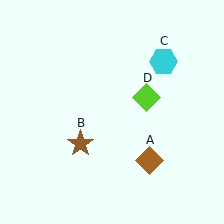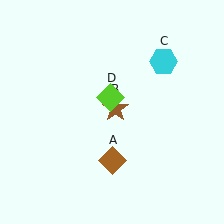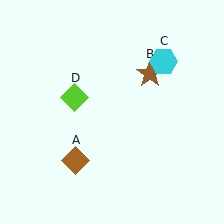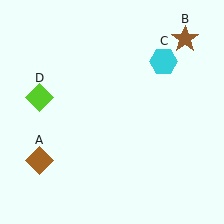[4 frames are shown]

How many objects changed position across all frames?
3 objects changed position: brown diamond (object A), brown star (object B), lime diamond (object D).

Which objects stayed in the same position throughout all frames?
Cyan hexagon (object C) remained stationary.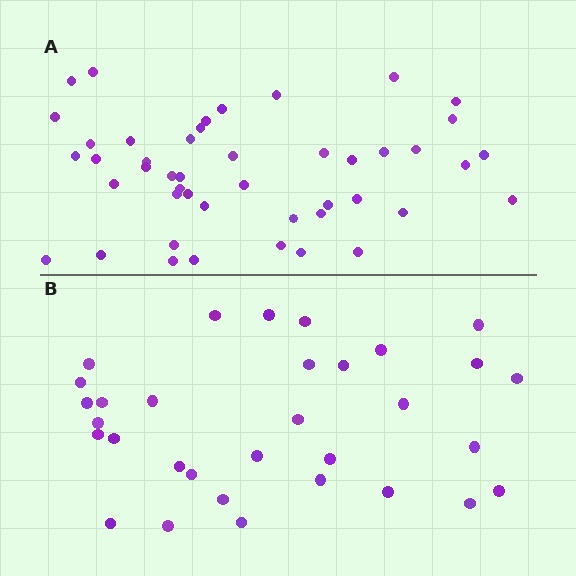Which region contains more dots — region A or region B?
Region A (the top region) has more dots.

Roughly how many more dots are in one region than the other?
Region A has approximately 15 more dots than region B.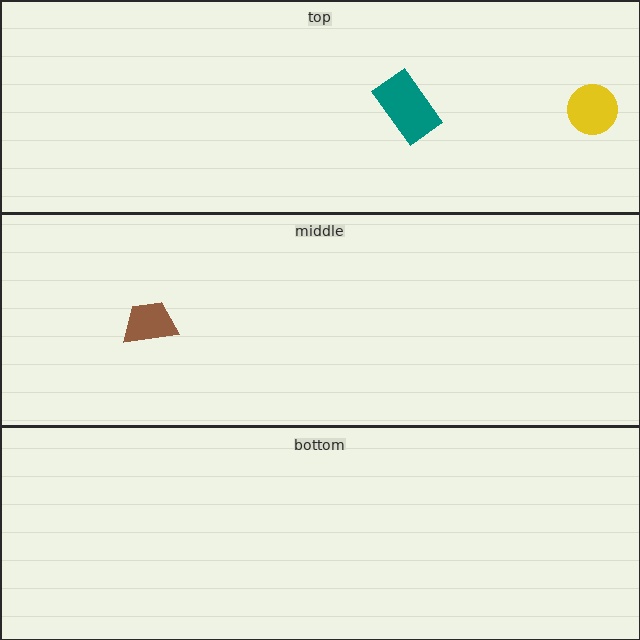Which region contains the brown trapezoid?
The middle region.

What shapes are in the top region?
The yellow circle, the teal rectangle.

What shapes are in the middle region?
The brown trapezoid.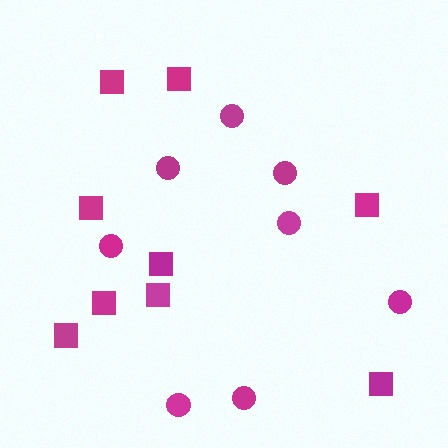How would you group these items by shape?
There are 2 groups: one group of circles (8) and one group of squares (9).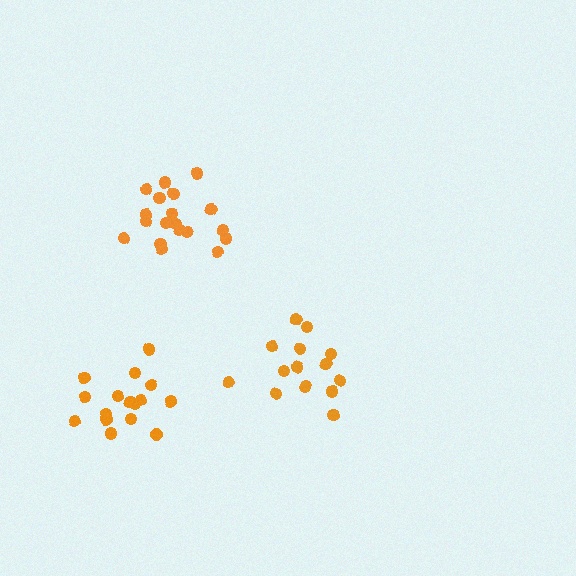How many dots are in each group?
Group 1: 14 dots, Group 2: 16 dots, Group 3: 19 dots (49 total).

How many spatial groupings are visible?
There are 3 spatial groupings.